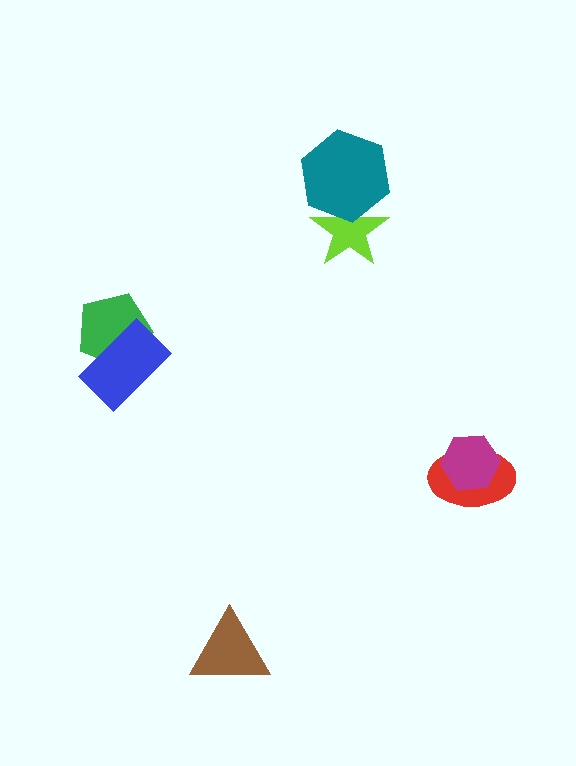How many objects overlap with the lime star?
1 object overlaps with the lime star.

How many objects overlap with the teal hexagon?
1 object overlaps with the teal hexagon.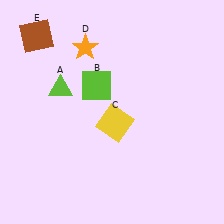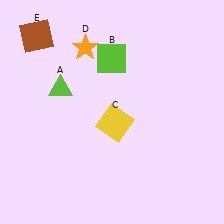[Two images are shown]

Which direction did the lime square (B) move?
The lime square (B) moved up.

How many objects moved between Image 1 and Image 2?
1 object moved between the two images.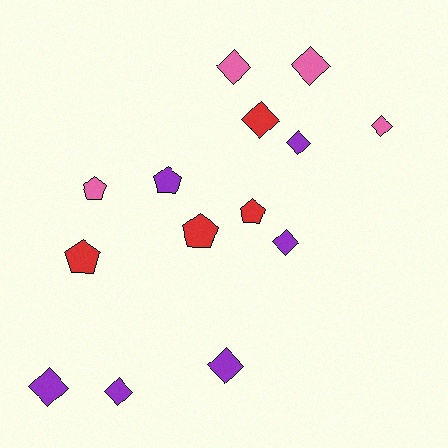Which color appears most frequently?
Purple, with 6 objects.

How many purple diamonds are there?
There are 5 purple diamonds.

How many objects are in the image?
There are 14 objects.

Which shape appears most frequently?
Diamond, with 9 objects.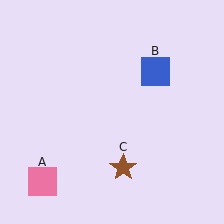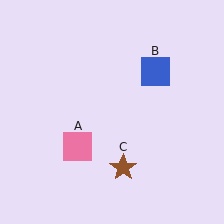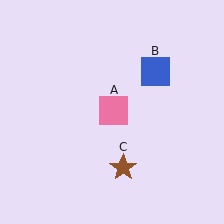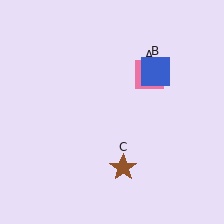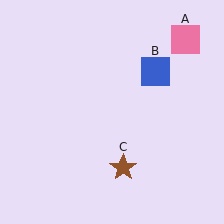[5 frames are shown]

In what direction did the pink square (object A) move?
The pink square (object A) moved up and to the right.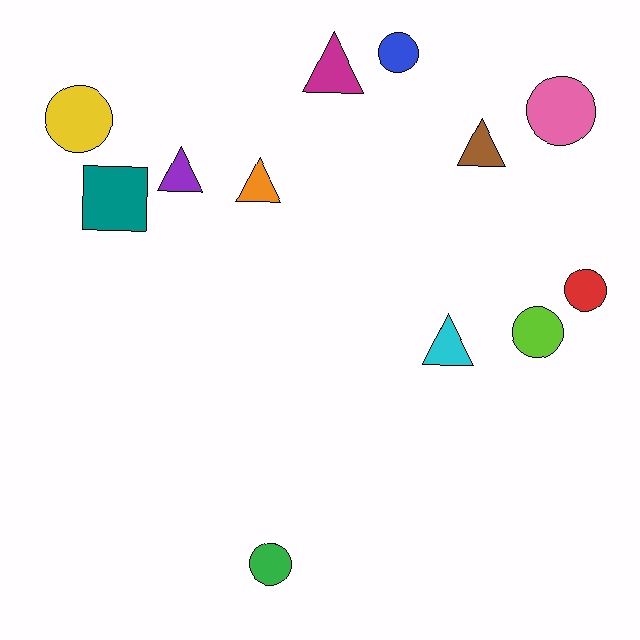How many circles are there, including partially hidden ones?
There are 6 circles.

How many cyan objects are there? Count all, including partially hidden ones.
There is 1 cyan object.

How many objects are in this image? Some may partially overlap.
There are 12 objects.